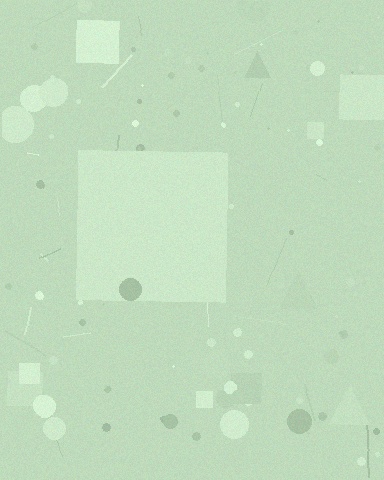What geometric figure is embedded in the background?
A square is embedded in the background.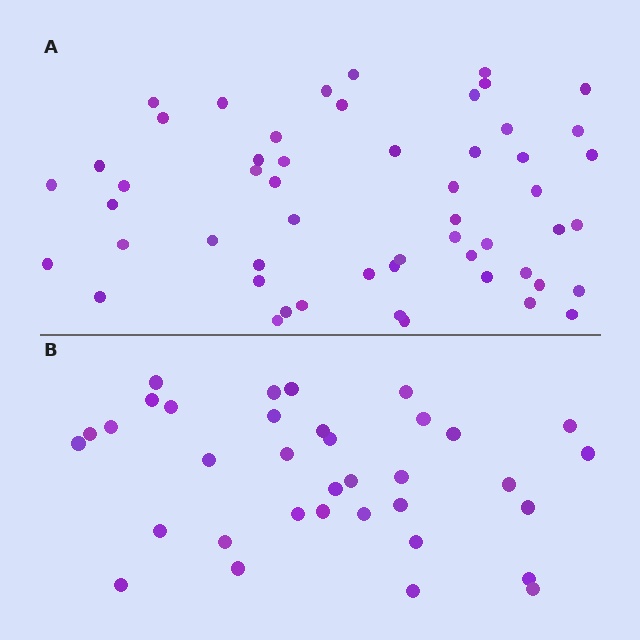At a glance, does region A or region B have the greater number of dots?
Region A (the top region) has more dots.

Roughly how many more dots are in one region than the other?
Region A has approximately 20 more dots than region B.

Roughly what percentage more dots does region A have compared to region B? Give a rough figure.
About 55% more.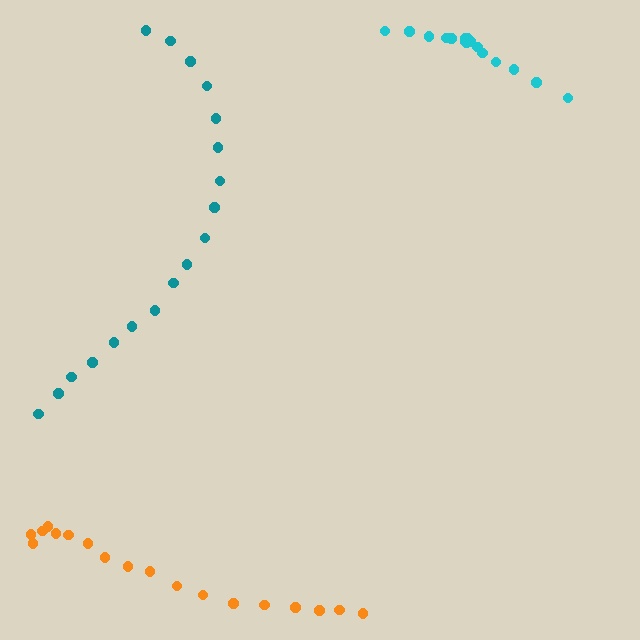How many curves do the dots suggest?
There are 3 distinct paths.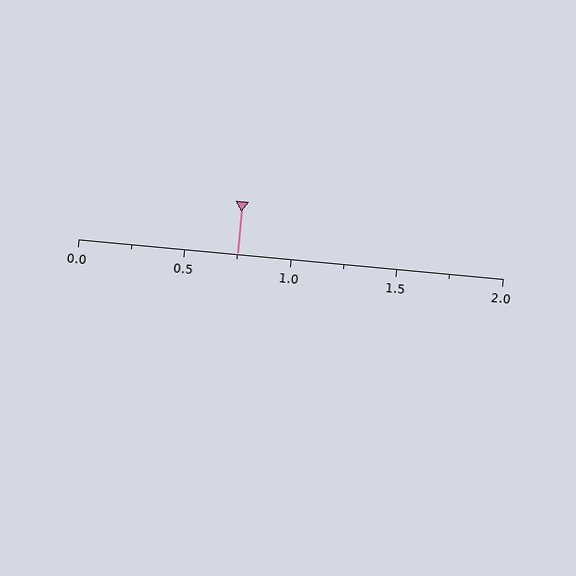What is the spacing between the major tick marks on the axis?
The major ticks are spaced 0.5 apart.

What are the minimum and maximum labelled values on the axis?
The axis runs from 0.0 to 2.0.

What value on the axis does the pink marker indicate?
The marker indicates approximately 0.75.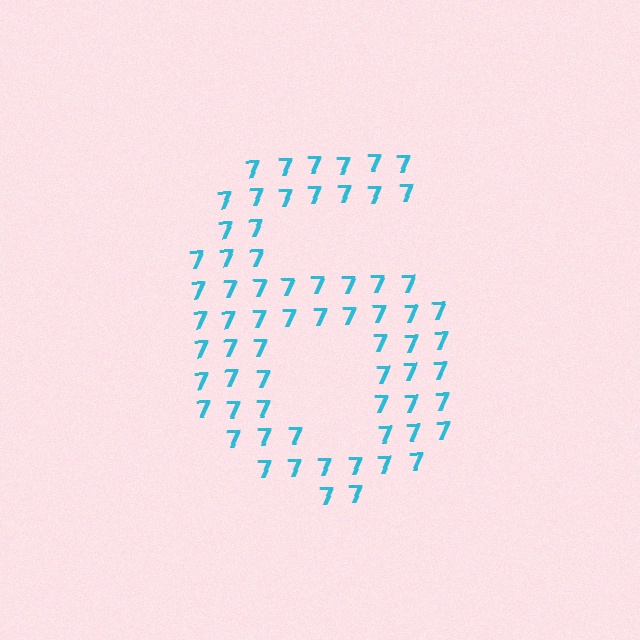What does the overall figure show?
The overall figure shows the digit 6.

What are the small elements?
The small elements are digit 7's.